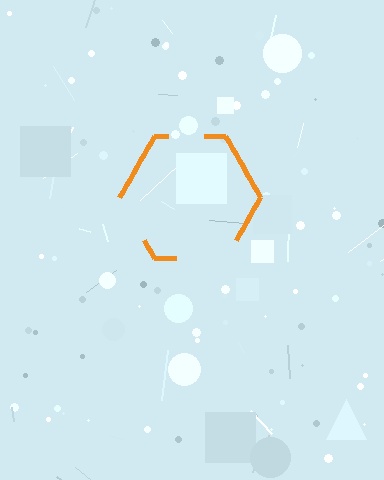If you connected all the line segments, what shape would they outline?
They would outline a hexagon.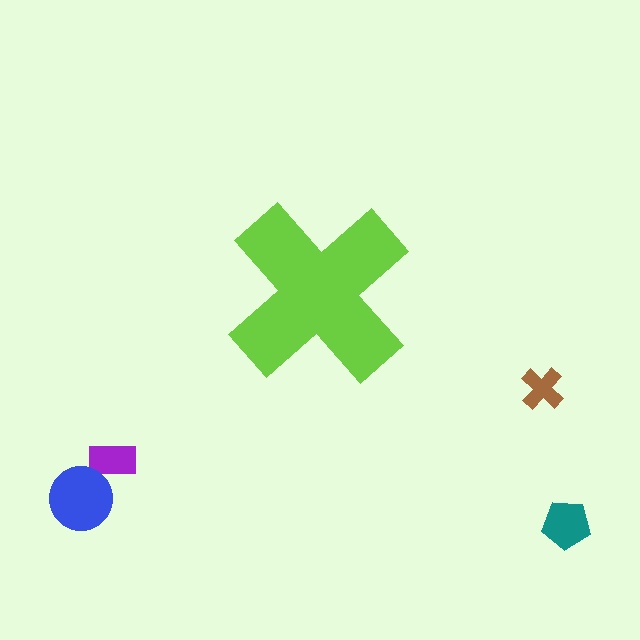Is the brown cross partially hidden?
No, the brown cross is fully visible.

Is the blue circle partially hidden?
No, the blue circle is fully visible.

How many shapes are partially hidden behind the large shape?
0 shapes are partially hidden.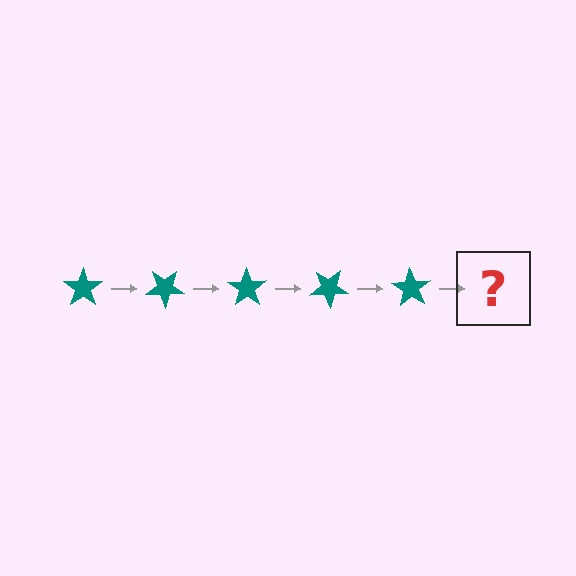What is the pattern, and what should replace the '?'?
The pattern is that the star rotates 35 degrees each step. The '?' should be a teal star rotated 175 degrees.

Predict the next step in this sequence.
The next step is a teal star rotated 175 degrees.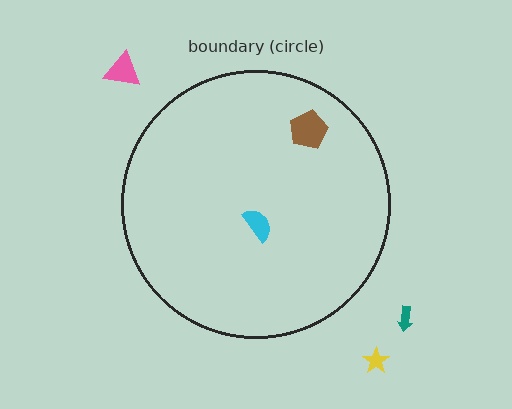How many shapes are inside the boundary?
2 inside, 3 outside.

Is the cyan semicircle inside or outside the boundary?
Inside.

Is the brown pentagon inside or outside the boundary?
Inside.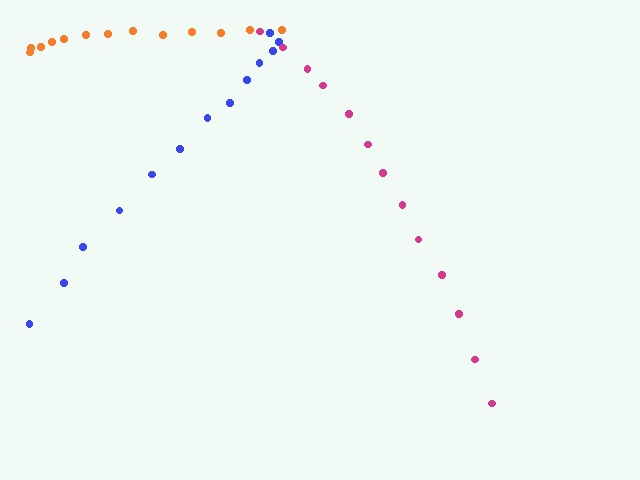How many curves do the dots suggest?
There are 3 distinct paths.